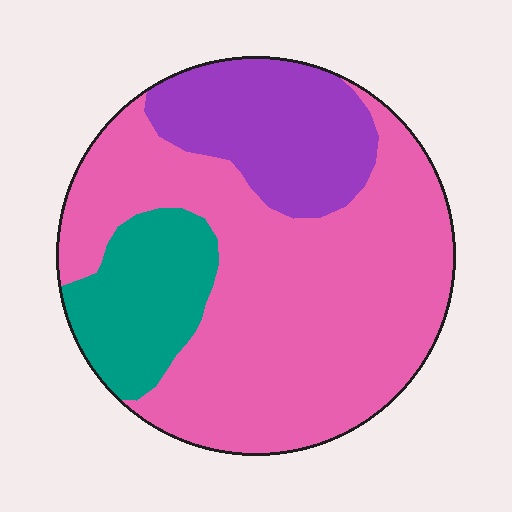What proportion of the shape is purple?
Purple takes up between a sixth and a third of the shape.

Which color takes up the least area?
Teal, at roughly 15%.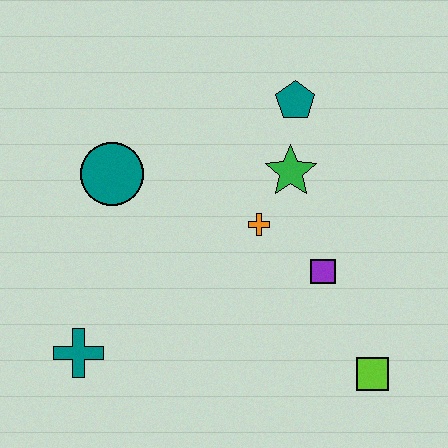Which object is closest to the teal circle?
The orange cross is closest to the teal circle.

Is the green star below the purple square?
No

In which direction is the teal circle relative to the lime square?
The teal circle is to the left of the lime square.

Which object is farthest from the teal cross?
The teal pentagon is farthest from the teal cross.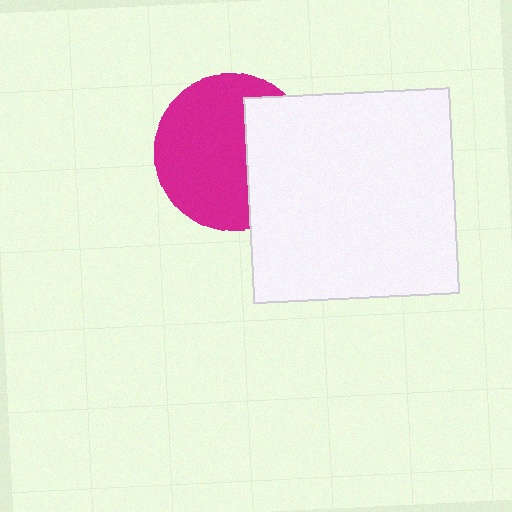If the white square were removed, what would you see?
You would see the complete magenta circle.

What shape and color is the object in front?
The object in front is a white square.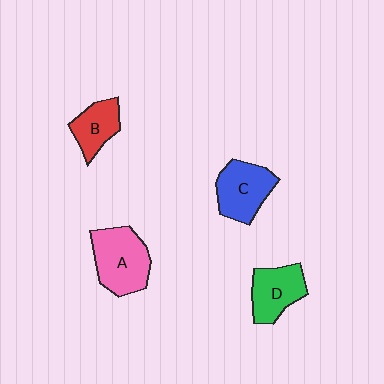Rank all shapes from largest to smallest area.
From largest to smallest: A (pink), C (blue), D (green), B (red).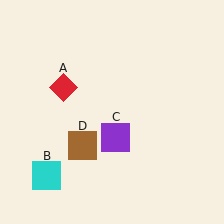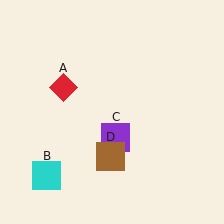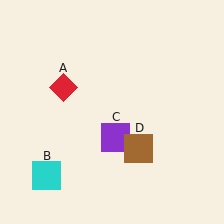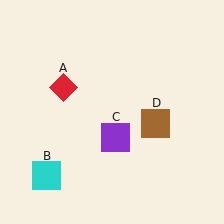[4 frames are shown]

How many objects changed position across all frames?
1 object changed position: brown square (object D).